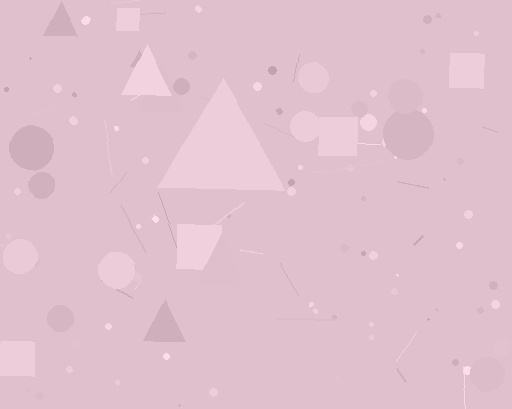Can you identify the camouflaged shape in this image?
The camouflaged shape is a triangle.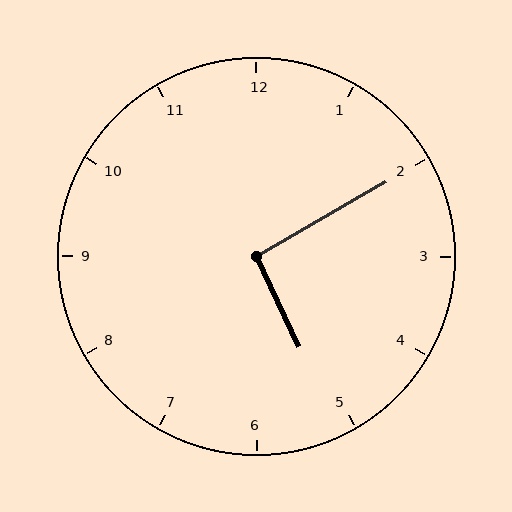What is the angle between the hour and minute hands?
Approximately 95 degrees.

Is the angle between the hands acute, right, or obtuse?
It is right.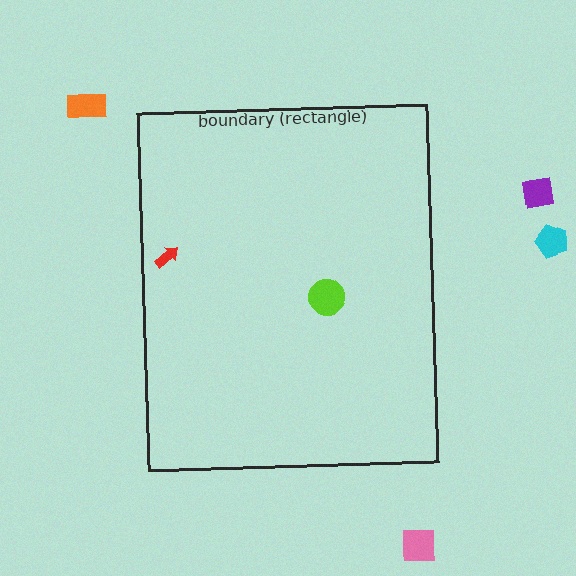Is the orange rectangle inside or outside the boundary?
Outside.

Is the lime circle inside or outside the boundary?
Inside.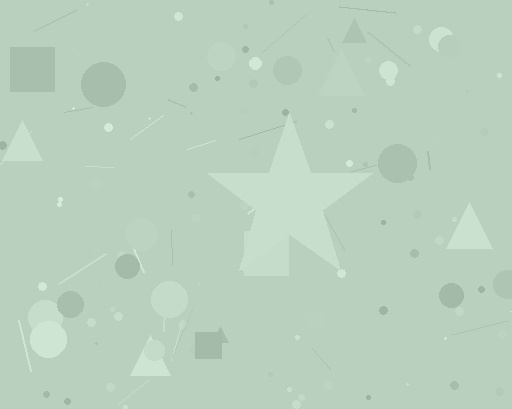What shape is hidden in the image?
A star is hidden in the image.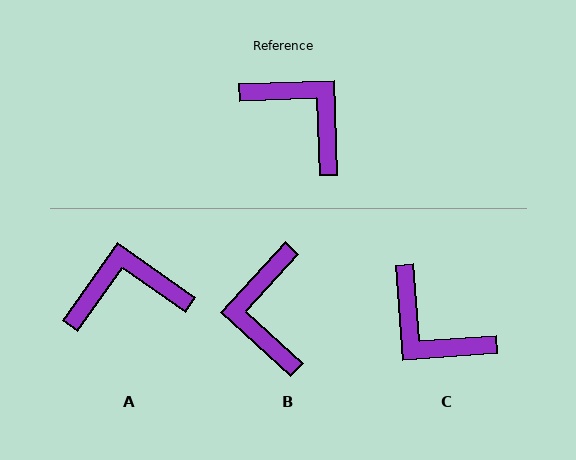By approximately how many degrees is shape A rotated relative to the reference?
Approximately 53 degrees counter-clockwise.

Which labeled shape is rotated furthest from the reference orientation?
C, about 178 degrees away.